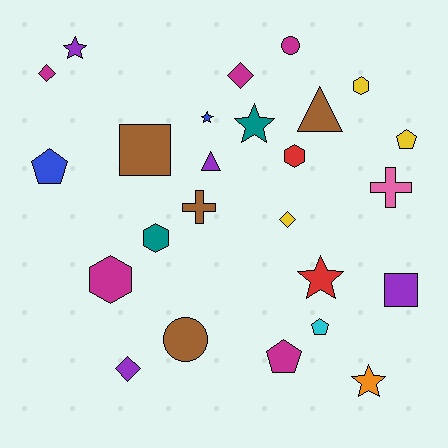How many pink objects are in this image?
There is 1 pink object.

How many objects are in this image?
There are 25 objects.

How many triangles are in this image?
There are 2 triangles.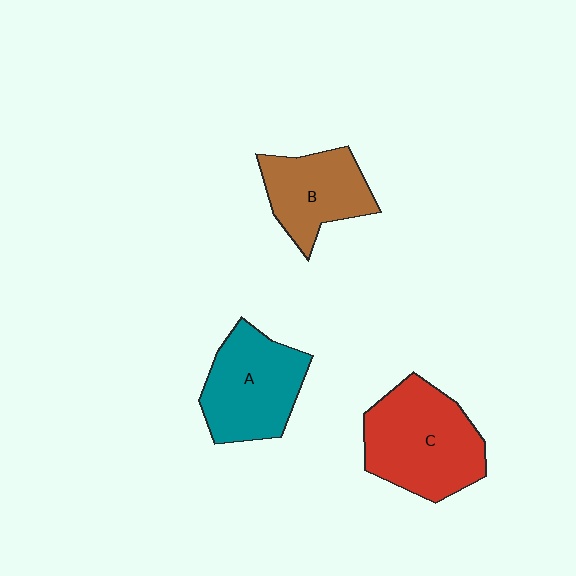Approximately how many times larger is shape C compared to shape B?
Approximately 1.4 times.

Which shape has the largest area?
Shape C (red).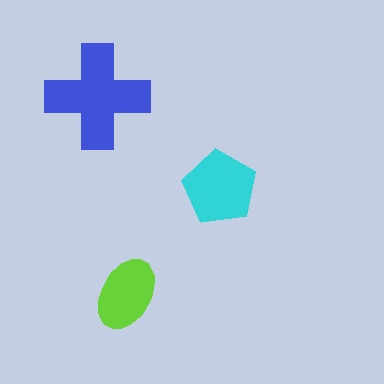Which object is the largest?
The blue cross.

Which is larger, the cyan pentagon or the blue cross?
The blue cross.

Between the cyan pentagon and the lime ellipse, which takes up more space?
The cyan pentagon.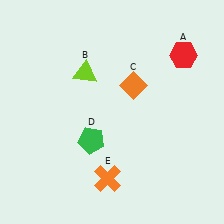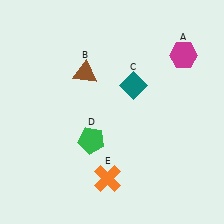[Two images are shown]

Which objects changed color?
A changed from red to magenta. B changed from lime to brown. C changed from orange to teal.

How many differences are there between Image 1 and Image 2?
There are 3 differences between the two images.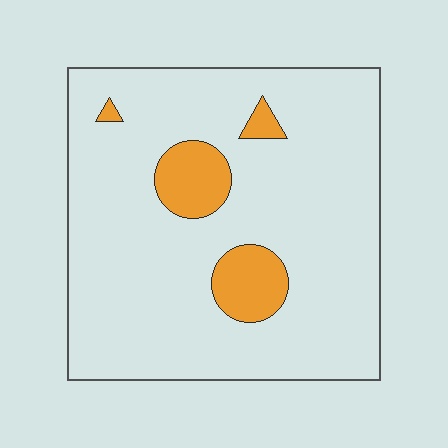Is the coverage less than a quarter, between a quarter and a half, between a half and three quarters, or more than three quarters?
Less than a quarter.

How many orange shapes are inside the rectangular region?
4.